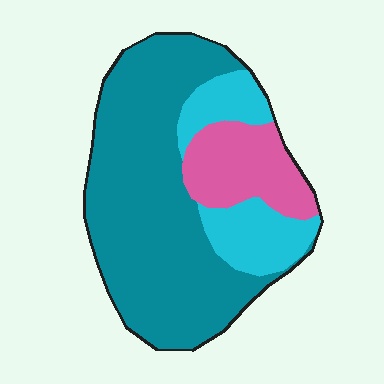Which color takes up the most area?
Teal, at roughly 65%.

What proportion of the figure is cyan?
Cyan covers 19% of the figure.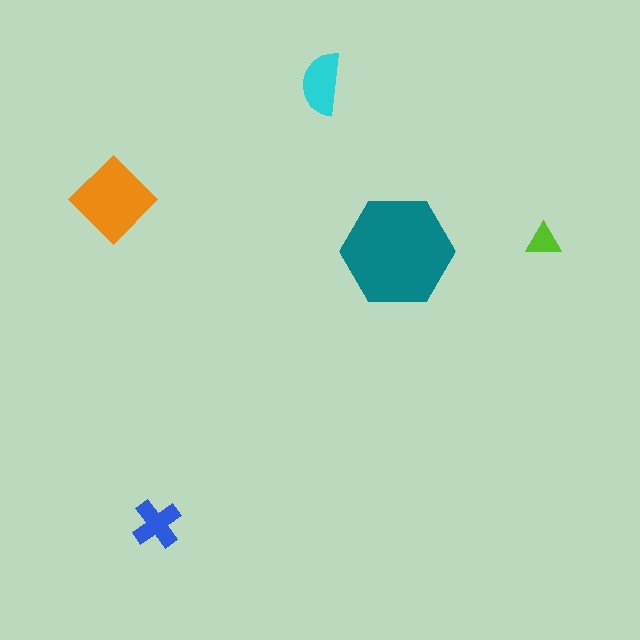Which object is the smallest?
The lime triangle.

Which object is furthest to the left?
The orange diamond is leftmost.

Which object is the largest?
The teal hexagon.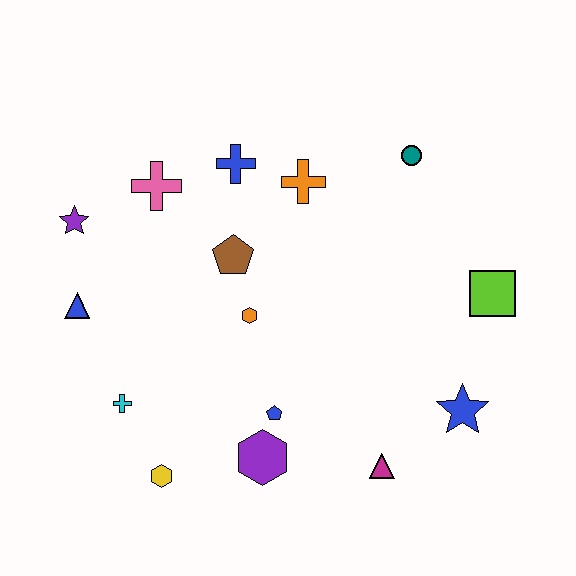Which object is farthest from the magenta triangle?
The purple star is farthest from the magenta triangle.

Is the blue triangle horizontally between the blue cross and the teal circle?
No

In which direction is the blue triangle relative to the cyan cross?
The blue triangle is above the cyan cross.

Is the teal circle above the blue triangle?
Yes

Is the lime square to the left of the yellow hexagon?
No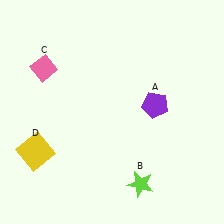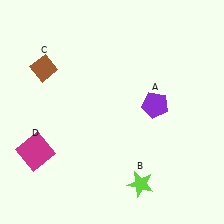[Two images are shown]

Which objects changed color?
C changed from pink to brown. D changed from yellow to magenta.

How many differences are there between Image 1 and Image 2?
There are 2 differences between the two images.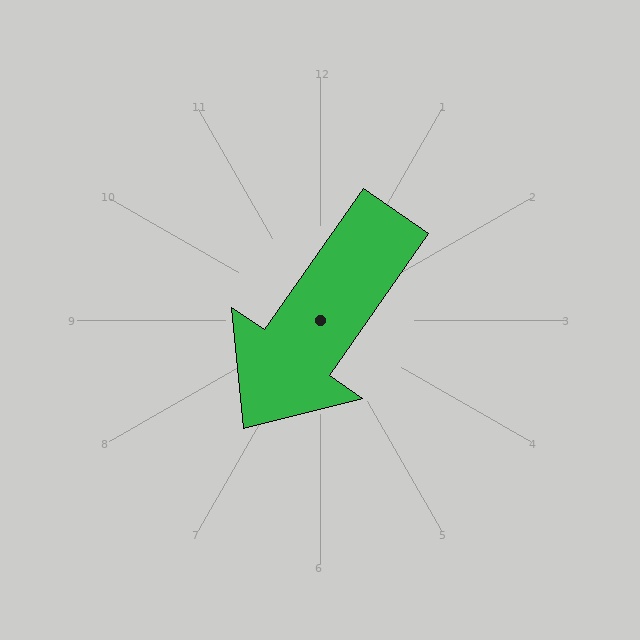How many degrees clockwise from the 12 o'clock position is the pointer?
Approximately 215 degrees.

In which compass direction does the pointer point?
Southwest.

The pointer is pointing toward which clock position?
Roughly 7 o'clock.